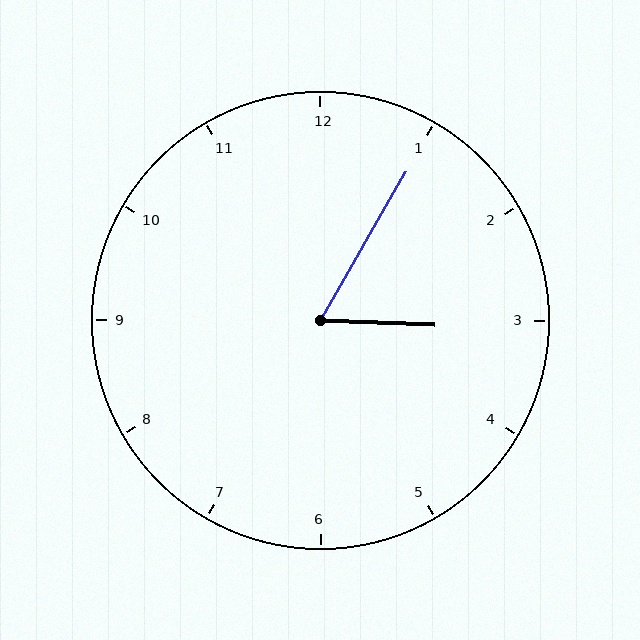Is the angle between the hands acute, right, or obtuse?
It is acute.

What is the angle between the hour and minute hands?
Approximately 62 degrees.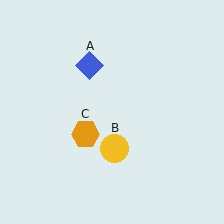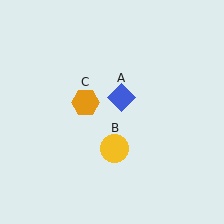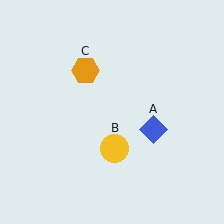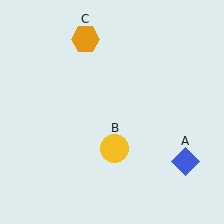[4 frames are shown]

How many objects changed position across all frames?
2 objects changed position: blue diamond (object A), orange hexagon (object C).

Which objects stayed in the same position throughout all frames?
Yellow circle (object B) remained stationary.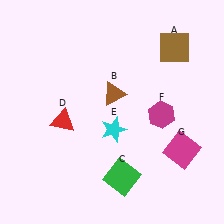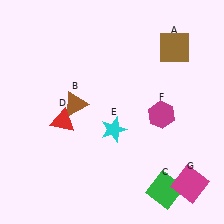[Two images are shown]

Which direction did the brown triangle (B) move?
The brown triangle (B) moved left.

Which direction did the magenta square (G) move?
The magenta square (G) moved down.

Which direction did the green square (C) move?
The green square (C) moved right.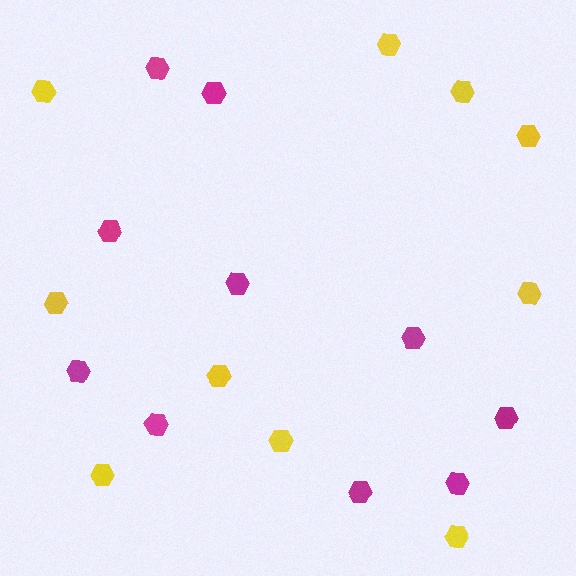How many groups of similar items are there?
There are 2 groups: one group of magenta hexagons (10) and one group of yellow hexagons (10).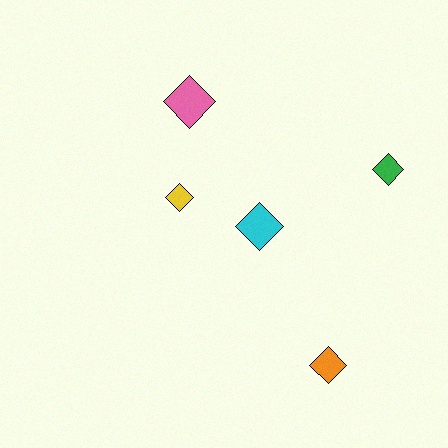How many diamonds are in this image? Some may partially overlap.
There are 5 diamonds.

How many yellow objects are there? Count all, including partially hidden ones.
There is 1 yellow object.